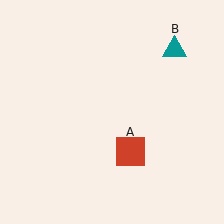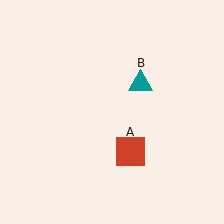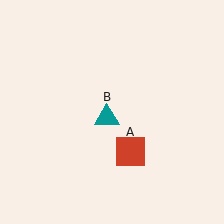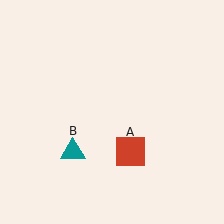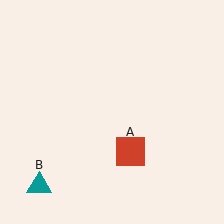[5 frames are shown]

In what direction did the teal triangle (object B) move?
The teal triangle (object B) moved down and to the left.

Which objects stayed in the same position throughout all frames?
Red square (object A) remained stationary.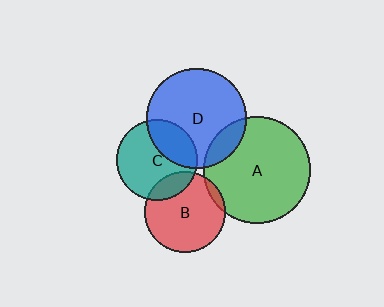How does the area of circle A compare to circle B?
Approximately 1.7 times.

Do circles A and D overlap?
Yes.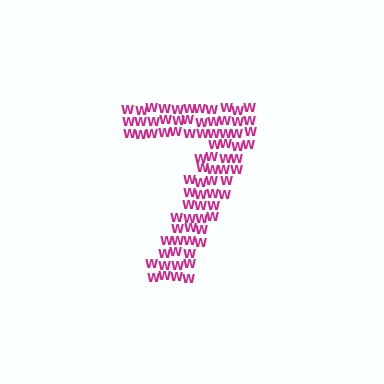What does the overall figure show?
The overall figure shows the digit 7.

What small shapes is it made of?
It is made of small letter W's.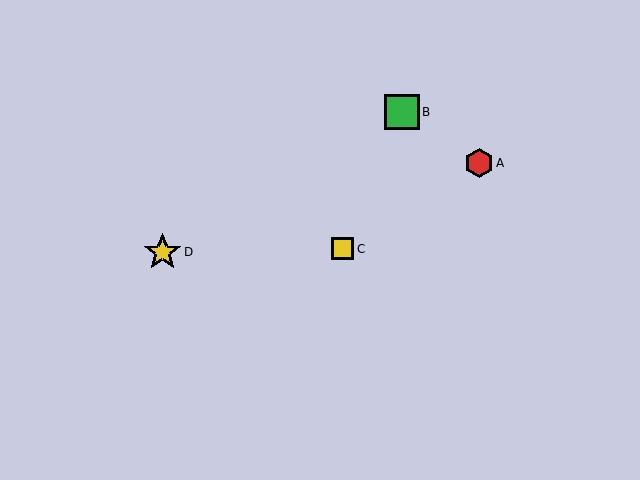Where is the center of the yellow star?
The center of the yellow star is at (162, 252).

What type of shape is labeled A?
Shape A is a red hexagon.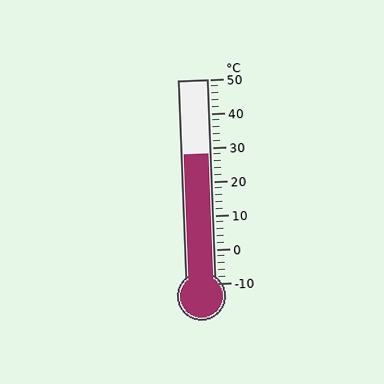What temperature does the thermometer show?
The thermometer shows approximately 28°C.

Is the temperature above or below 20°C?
The temperature is above 20°C.